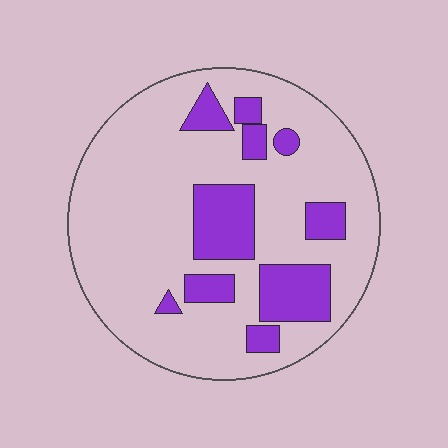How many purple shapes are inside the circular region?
10.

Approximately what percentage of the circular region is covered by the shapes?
Approximately 20%.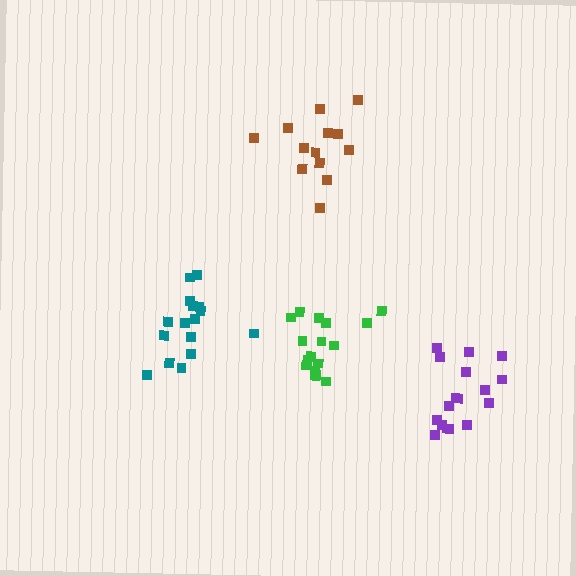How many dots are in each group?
Group 1: 16 dots, Group 2: 17 dots, Group 3: 13 dots, Group 4: 17 dots (63 total).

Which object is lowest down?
The purple cluster is bottommost.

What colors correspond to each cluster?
The clusters are colored: teal, green, brown, purple.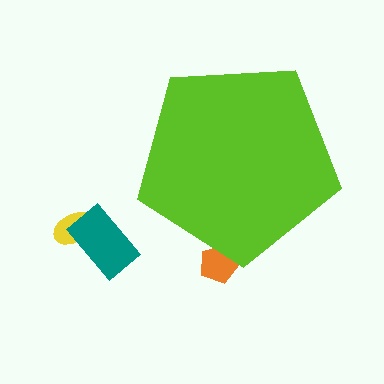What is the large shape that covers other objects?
A lime pentagon.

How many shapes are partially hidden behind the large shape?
1 shape is partially hidden.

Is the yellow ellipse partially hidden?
No, the yellow ellipse is fully visible.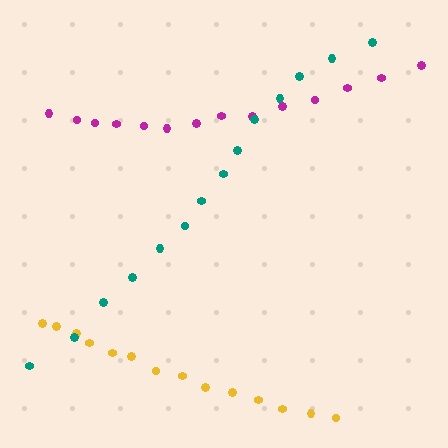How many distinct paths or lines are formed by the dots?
There are 3 distinct paths.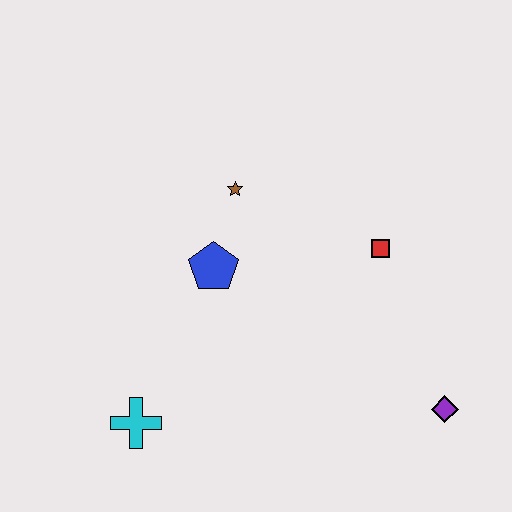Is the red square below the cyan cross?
No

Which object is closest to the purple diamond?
The red square is closest to the purple diamond.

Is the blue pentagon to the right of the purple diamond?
No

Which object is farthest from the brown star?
The purple diamond is farthest from the brown star.